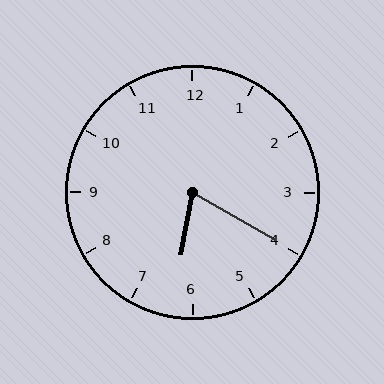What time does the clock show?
6:20.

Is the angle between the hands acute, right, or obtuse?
It is acute.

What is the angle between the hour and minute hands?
Approximately 70 degrees.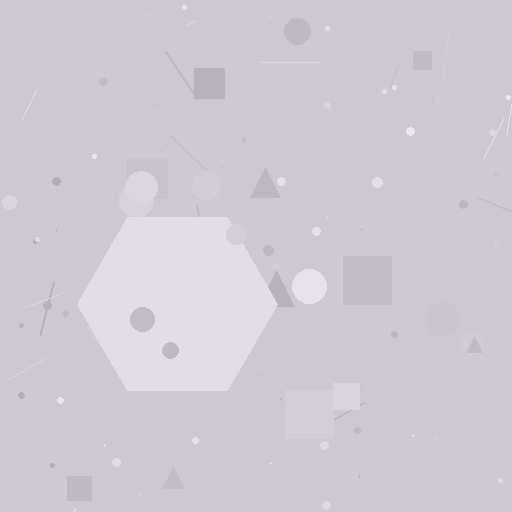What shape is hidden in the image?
A hexagon is hidden in the image.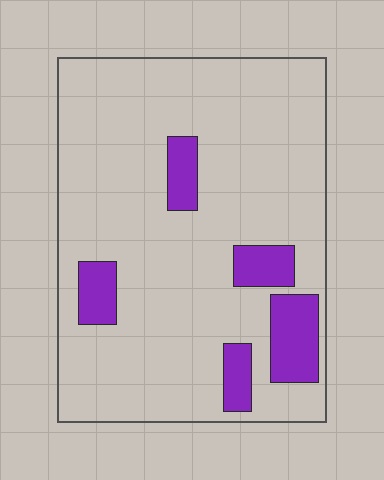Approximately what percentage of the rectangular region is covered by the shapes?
Approximately 15%.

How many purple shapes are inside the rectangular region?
5.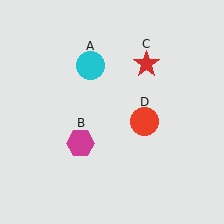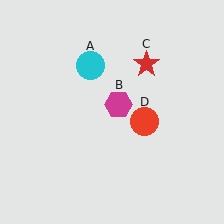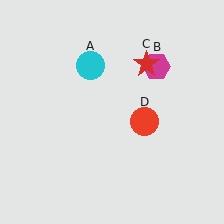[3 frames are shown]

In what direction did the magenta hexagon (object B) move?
The magenta hexagon (object B) moved up and to the right.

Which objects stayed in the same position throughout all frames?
Cyan circle (object A) and red star (object C) and red circle (object D) remained stationary.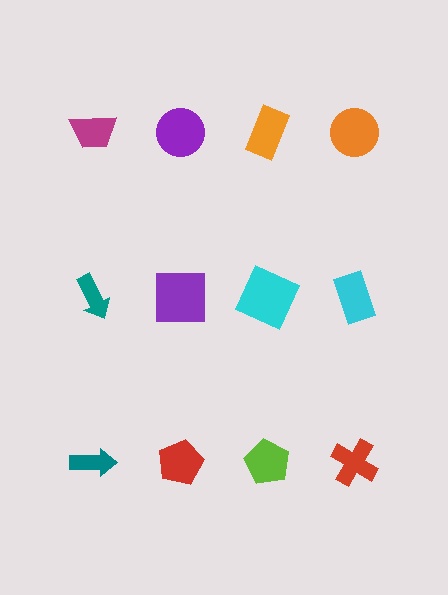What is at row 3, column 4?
A red cross.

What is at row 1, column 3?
An orange rectangle.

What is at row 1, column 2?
A purple circle.